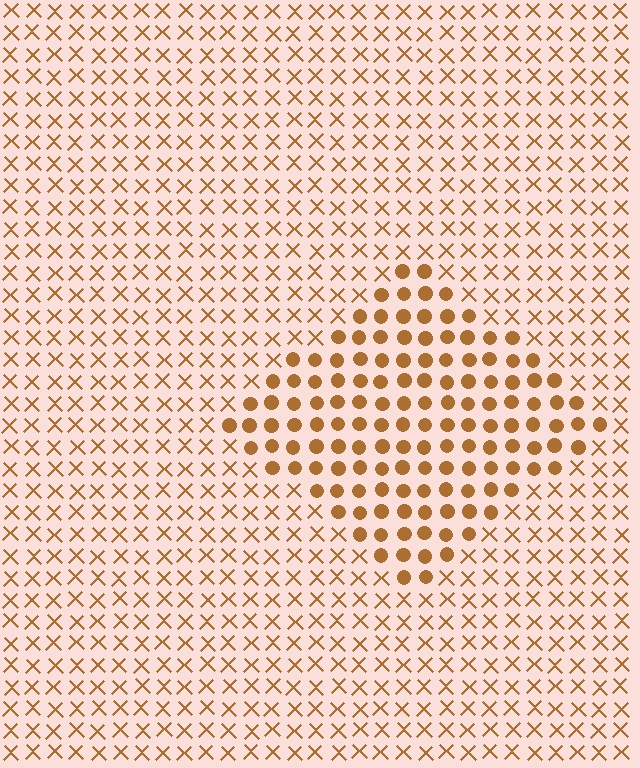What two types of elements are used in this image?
The image uses circles inside the diamond region and X marks outside it.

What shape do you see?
I see a diamond.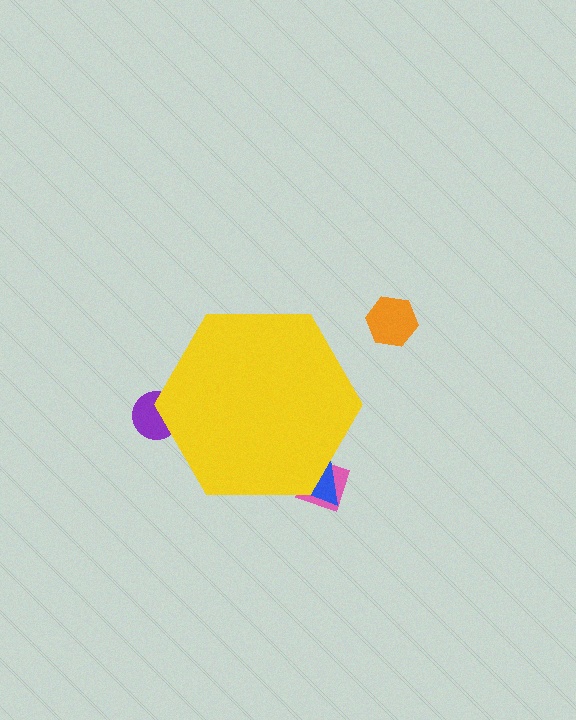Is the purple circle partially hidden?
Yes, the purple circle is partially hidden behind the yellow hexagon.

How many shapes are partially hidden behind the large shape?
3 shapes are partially hidden.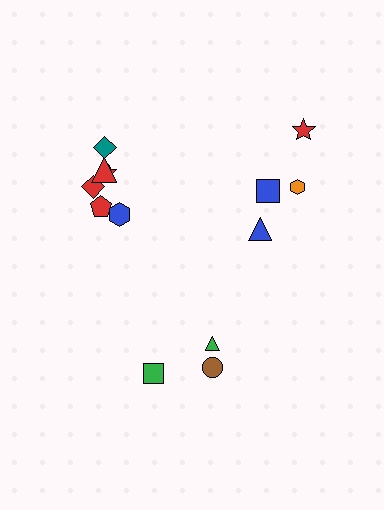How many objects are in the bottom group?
There are 3 objects.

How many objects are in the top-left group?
There are 6 objects.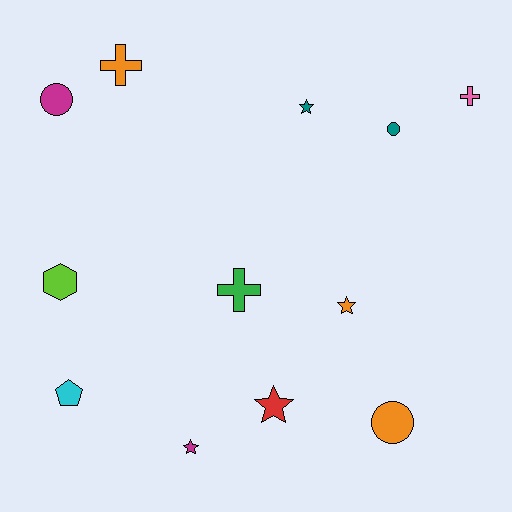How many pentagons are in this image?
There is 1 pentagon.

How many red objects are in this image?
There is 1 red object.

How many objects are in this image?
There are 12 objects.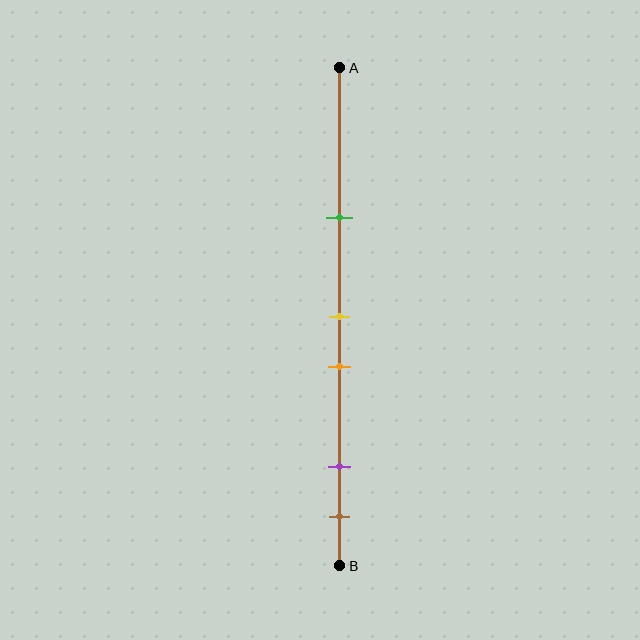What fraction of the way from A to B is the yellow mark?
The yellow mark is approximately 50% (0.5) of the way from A to B.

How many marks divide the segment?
There are 5 marks dividing the segment.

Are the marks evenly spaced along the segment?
No, the marks are not evenly spaced.